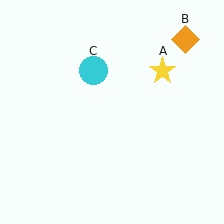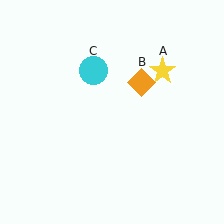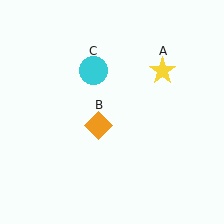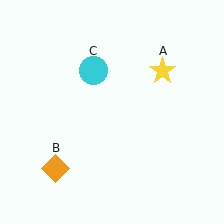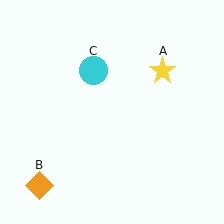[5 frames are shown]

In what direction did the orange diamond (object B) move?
The orange diamond (object B) moved down and to the left.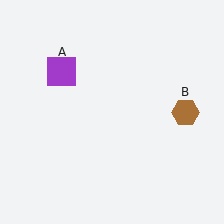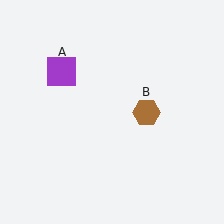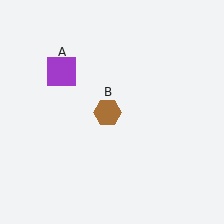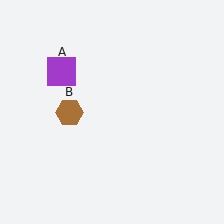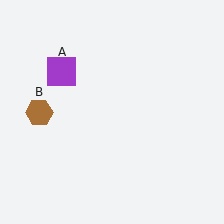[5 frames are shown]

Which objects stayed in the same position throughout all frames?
Purple square (object A) remained stationary.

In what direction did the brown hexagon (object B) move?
The brown hexagon (object B) moved left.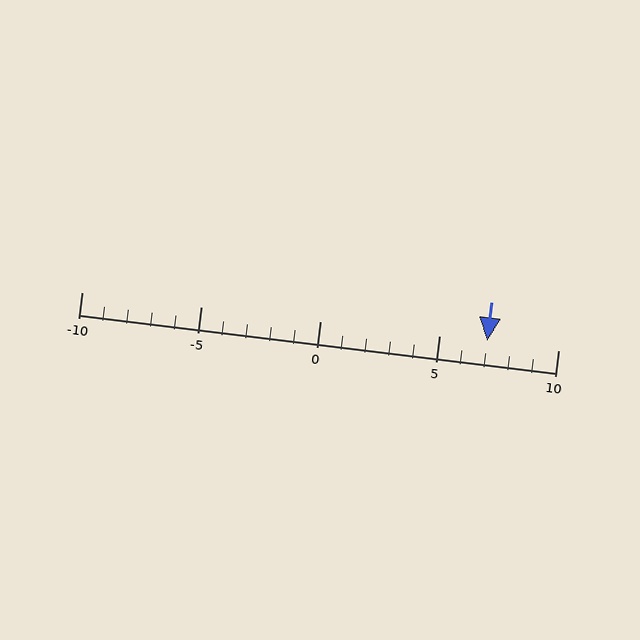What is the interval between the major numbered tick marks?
The major tick marks are spaced 5 units apart.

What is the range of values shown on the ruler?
The ruler shows values from -10 to 10.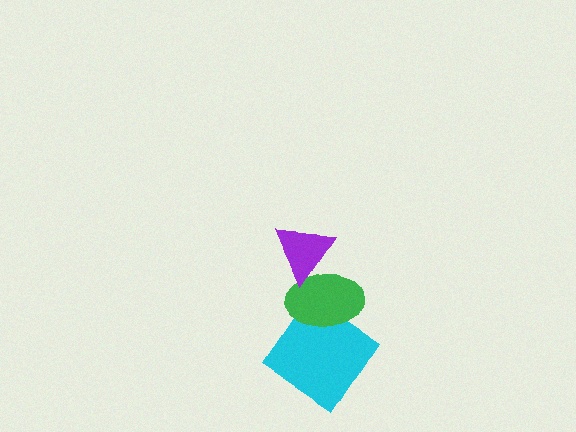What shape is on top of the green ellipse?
The purple triangle is on top of the green ellipse.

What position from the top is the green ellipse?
The green ellipse is 2nd from the top.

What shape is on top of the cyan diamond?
The green ellipse is on top of the cyan diamond.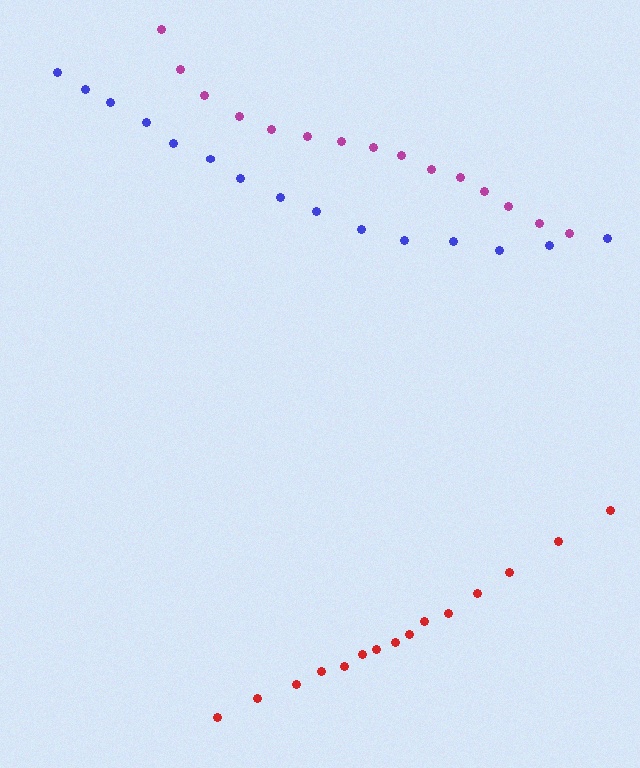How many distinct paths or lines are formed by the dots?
There are 3 distinct paths.